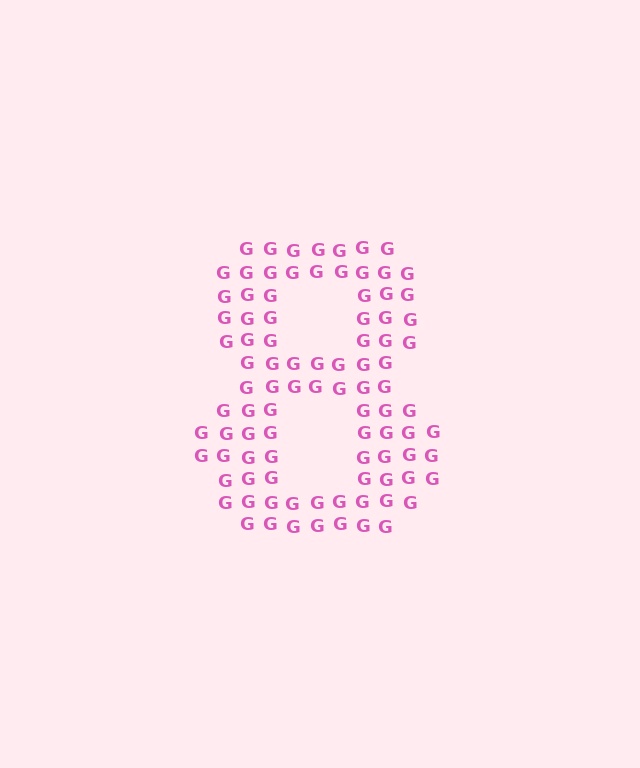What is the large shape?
The large shape is the digit 8.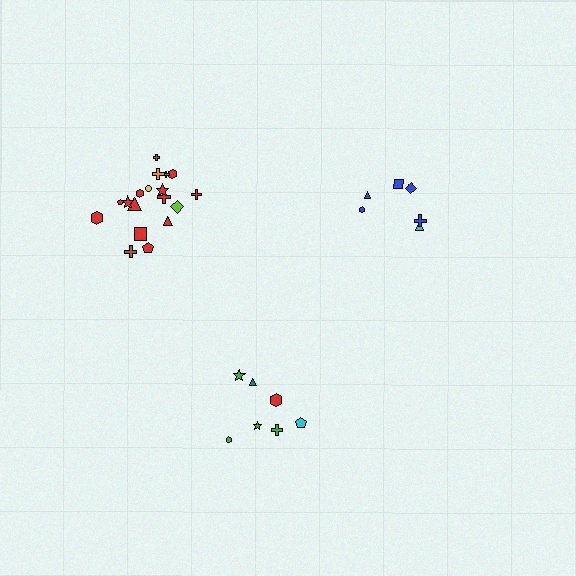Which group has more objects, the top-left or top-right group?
The top-left group.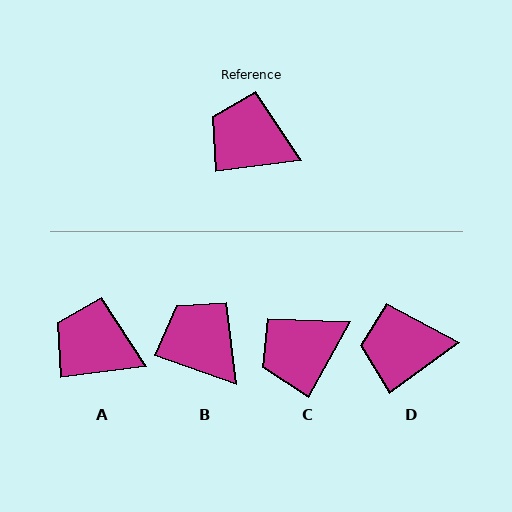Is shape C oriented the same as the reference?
No, it is off by about 54 degrees.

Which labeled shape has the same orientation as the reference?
A.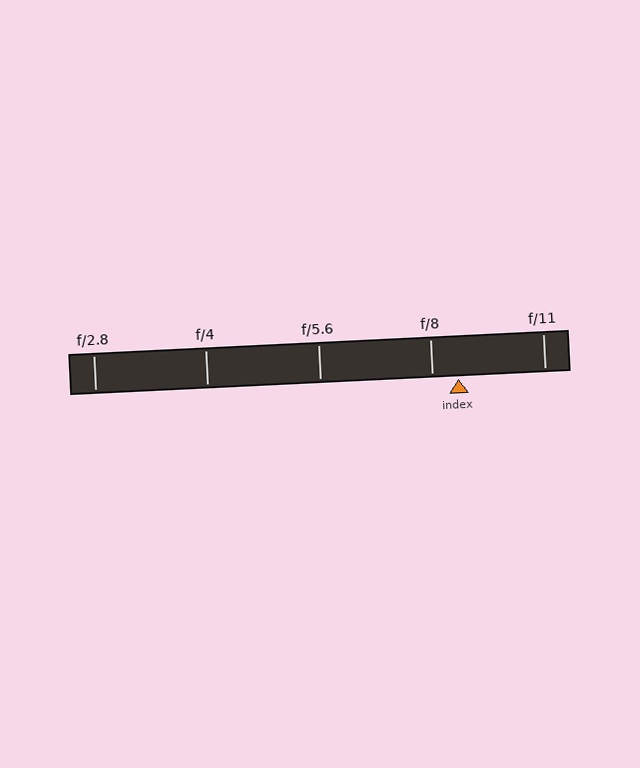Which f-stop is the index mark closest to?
The index mark is closest to f/8.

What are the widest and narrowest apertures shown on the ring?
The widest aperture shown is f/2.8 and the narrowest is f/11.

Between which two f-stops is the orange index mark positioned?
The index mark is between f/8 and f/11.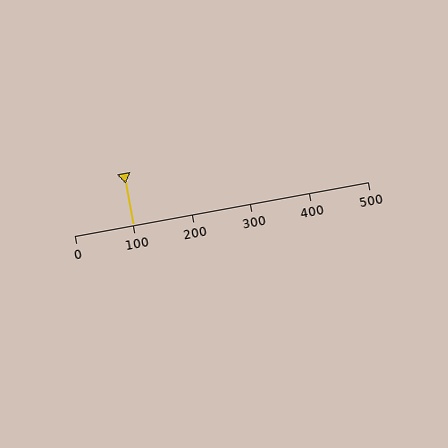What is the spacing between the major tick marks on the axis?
The major ticks are spaced 100 apart.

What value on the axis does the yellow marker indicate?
The marker indicates approximately 100.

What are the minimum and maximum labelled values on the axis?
The axis runs from 0 to 500.